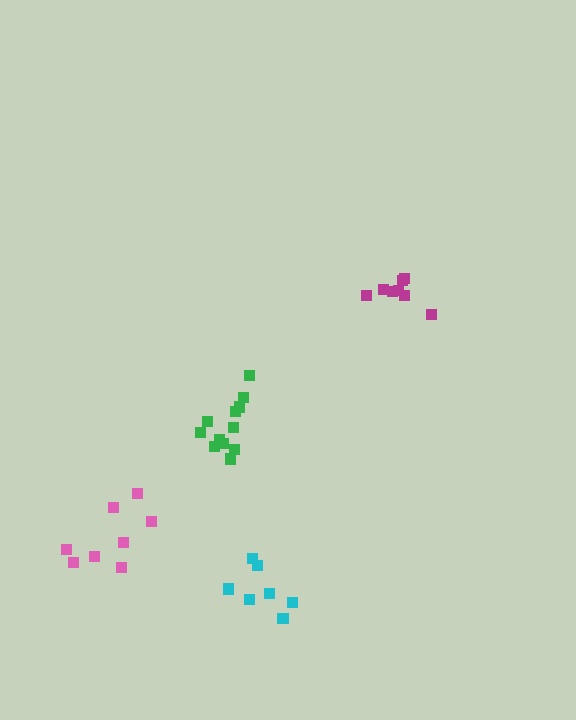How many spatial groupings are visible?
There are 4 spatial groupings.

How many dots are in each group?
Group 1: 13 dots, Group 2: 8 dots, Group 3: 8 dots, Group 4: 8 dots (37 total).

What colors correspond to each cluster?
The clusters are colored: green, cyan, magenta, pink.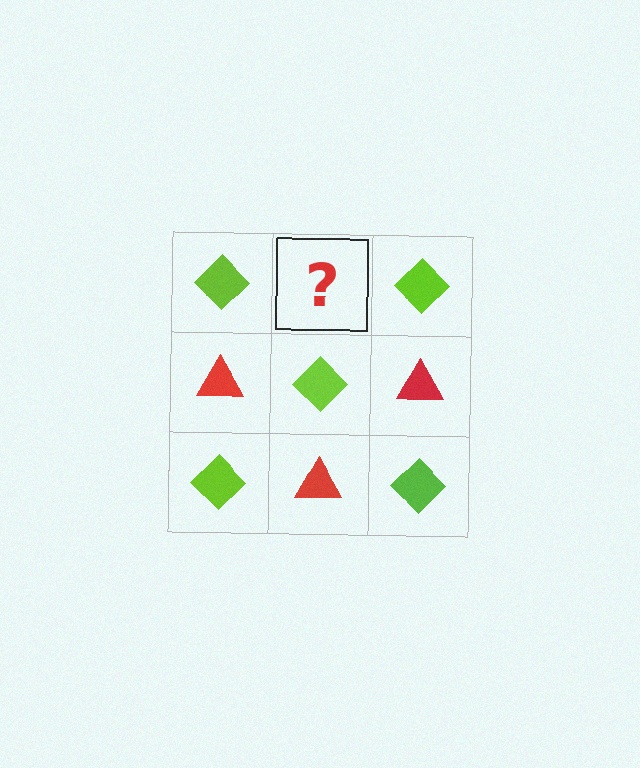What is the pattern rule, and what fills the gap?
The rule is that it alternates lime diamond and red triangle in a checkerboard pattern. The gap should be filled with a red triangle.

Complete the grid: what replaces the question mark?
The question mark should be replaced with a red triangle.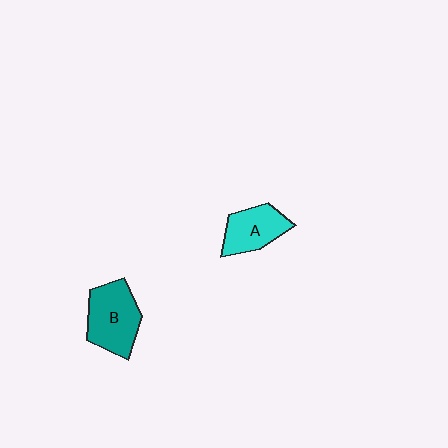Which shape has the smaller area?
Shape A (cyan).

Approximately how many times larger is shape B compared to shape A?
Approximately 1.3 times.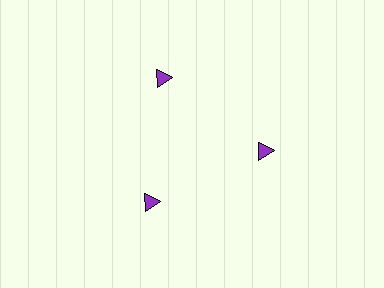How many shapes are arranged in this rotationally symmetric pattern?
There are 3 shapes, arranged in 3 groups of 1.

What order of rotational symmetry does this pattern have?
This pattern has 3-fold rotational symmetry.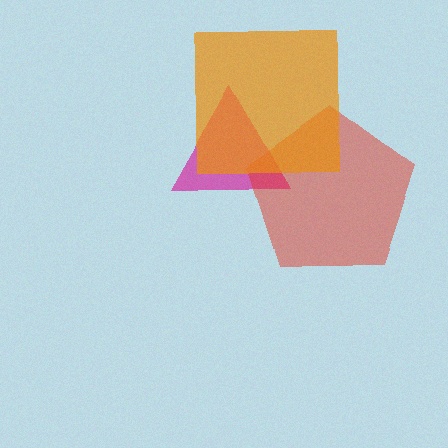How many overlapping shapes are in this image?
There are 3 overlapping shapes in the image.